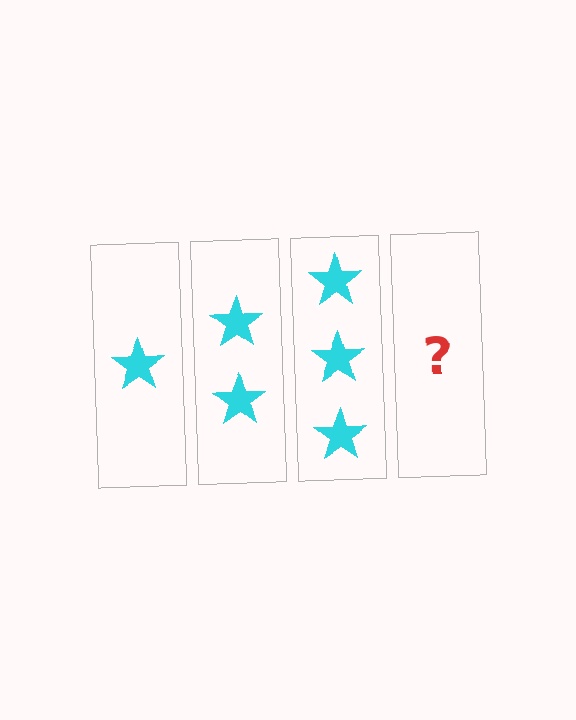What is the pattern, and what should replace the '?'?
The pattern is that each step adds one more star. The '?' should be 4 stars.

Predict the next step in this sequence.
The next step is 4 stars.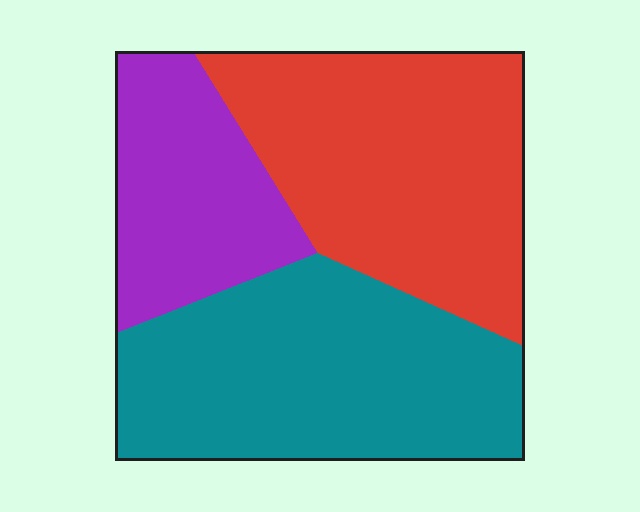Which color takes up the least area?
Purple, at roughly 20%.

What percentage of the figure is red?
Red covers around 40% of the figure.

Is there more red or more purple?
Red.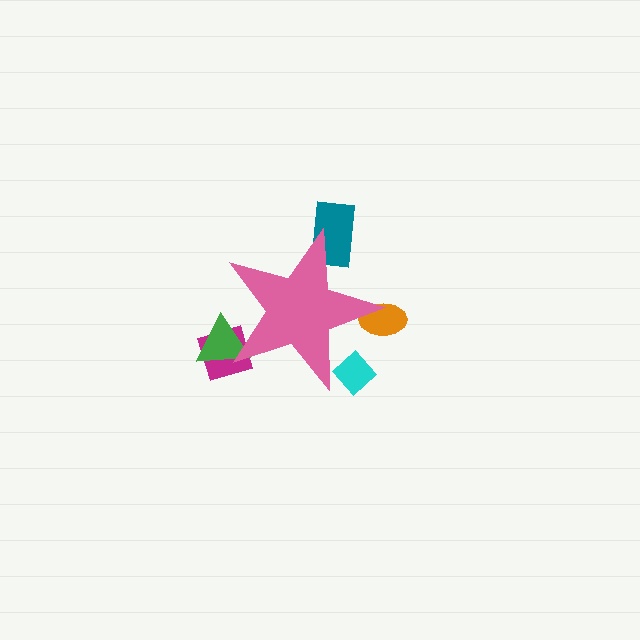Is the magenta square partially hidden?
Yes, the magenta square is partially hidden behind the pink star.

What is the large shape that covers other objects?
A pink star.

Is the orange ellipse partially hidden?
Yes, the orange ellipse is partially hidden behind the pink star.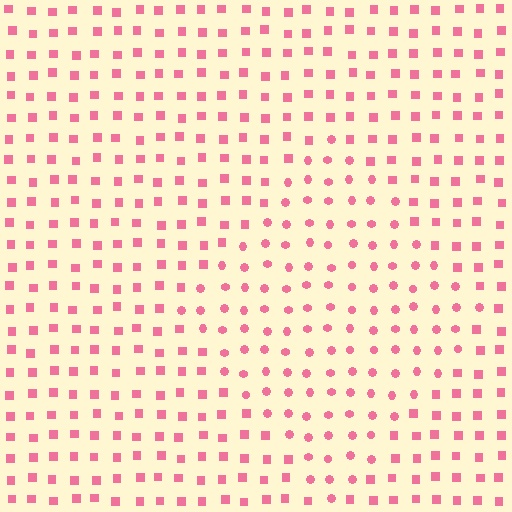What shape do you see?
I see a diamond.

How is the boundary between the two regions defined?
The boundary is defined by a change in element shape: circles inside vs. squares outside. All elements share the same color and spacing.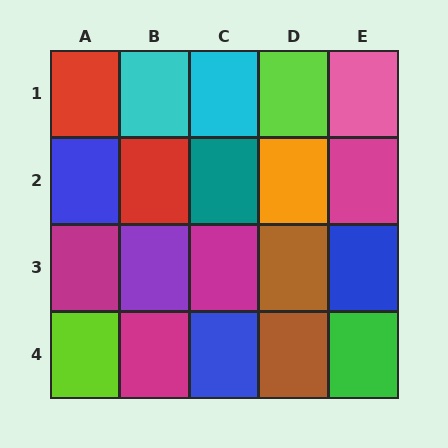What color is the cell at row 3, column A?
Magenta.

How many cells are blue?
3 cells are blue.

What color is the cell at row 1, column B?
Cyan.